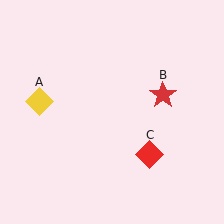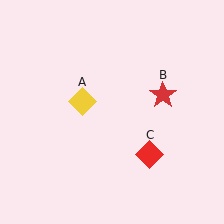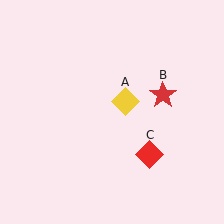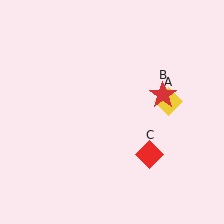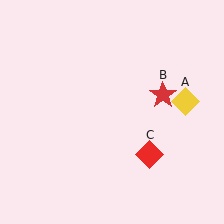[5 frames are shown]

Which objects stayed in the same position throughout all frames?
Red star (object B) and red diamond (object C) remained stationary.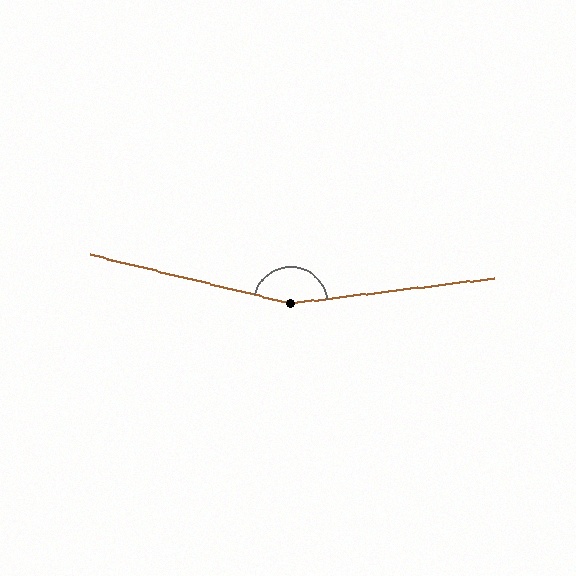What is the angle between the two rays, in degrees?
Approximately 159 degrees.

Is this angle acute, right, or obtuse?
It is obtuse.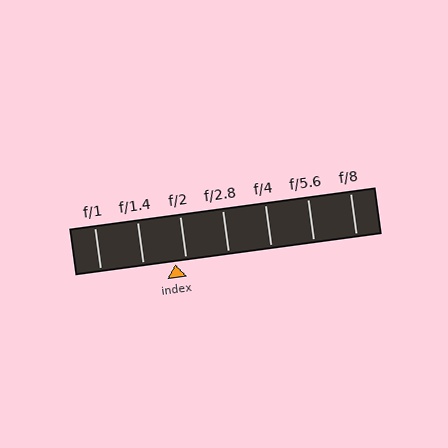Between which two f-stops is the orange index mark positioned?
The index mark is between f/1.4 and f/2.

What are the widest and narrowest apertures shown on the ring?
The widest aperture shown is f/1 and the narrowest is f/8.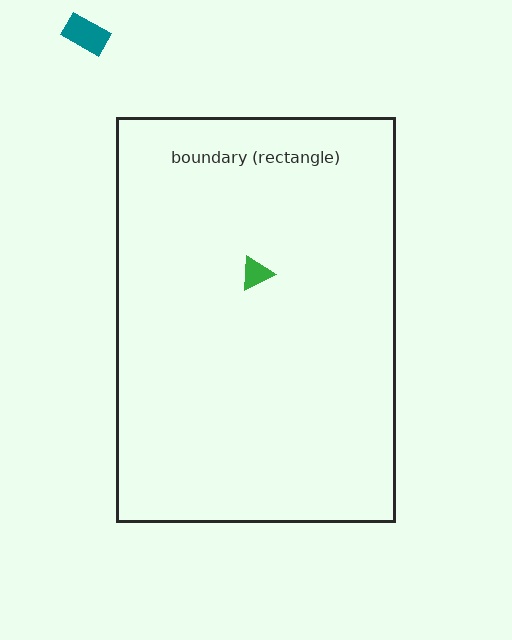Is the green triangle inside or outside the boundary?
Inside.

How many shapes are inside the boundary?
1 inside, 1 outside.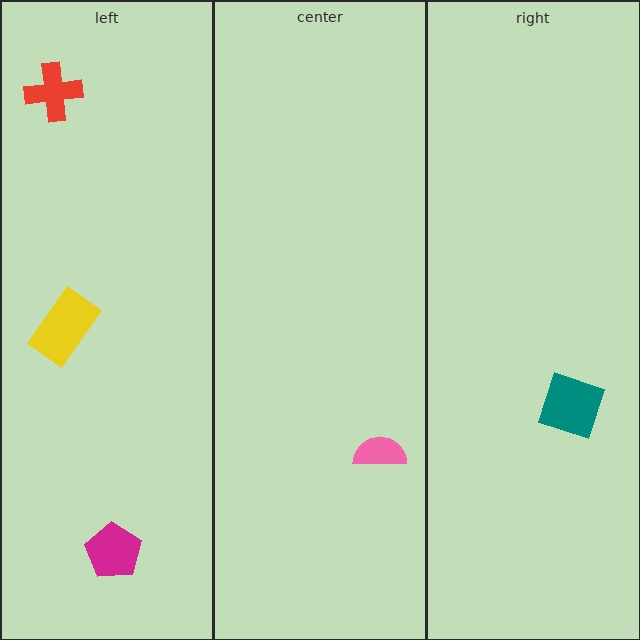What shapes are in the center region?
The pink semicircle.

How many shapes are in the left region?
3.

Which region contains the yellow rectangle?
The left region.